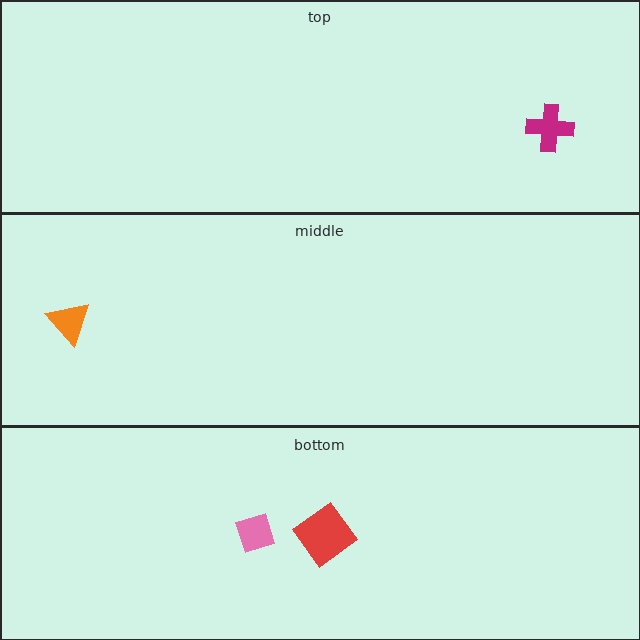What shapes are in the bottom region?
The pink diamond, the red diamond.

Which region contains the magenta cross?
The top region.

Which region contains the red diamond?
The bottom region.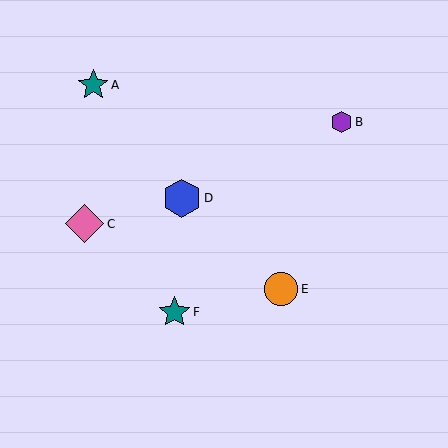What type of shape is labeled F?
Shape F is a teal star.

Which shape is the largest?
The pink diamond (labeled C) is the largest.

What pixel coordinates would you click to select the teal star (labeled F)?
Click at (174, 312) to select the teal star F.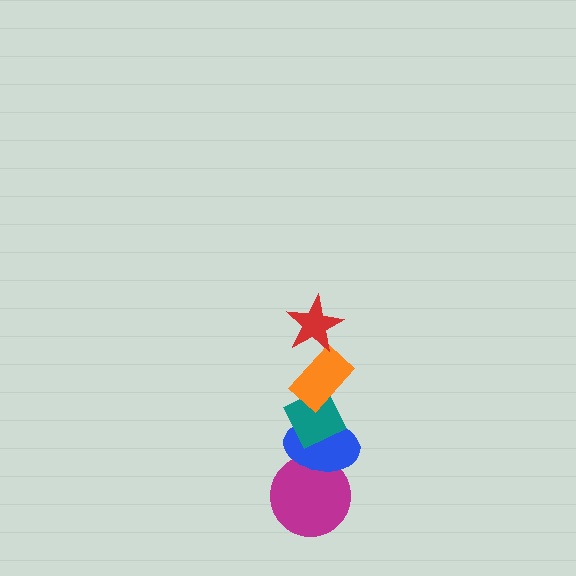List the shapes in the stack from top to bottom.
From top to bottom: the red star, the orange rectangle, the teal diamond, the blue ellipse, the magenta circle.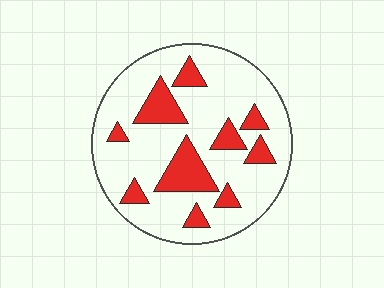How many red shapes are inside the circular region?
10.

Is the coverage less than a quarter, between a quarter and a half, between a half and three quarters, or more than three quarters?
Less than a quarter.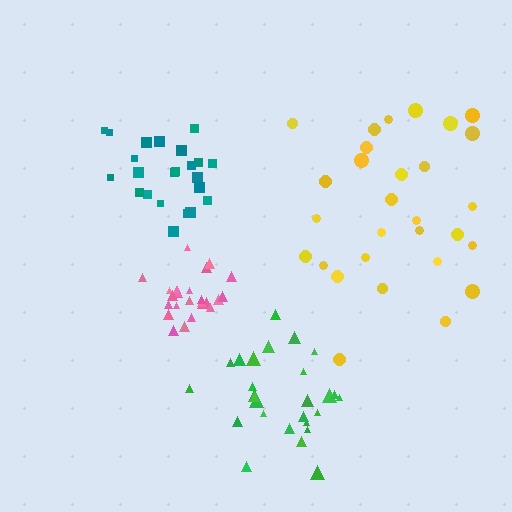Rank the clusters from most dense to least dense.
pink, teal, green, yellow.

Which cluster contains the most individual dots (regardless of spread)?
Yellow (29).